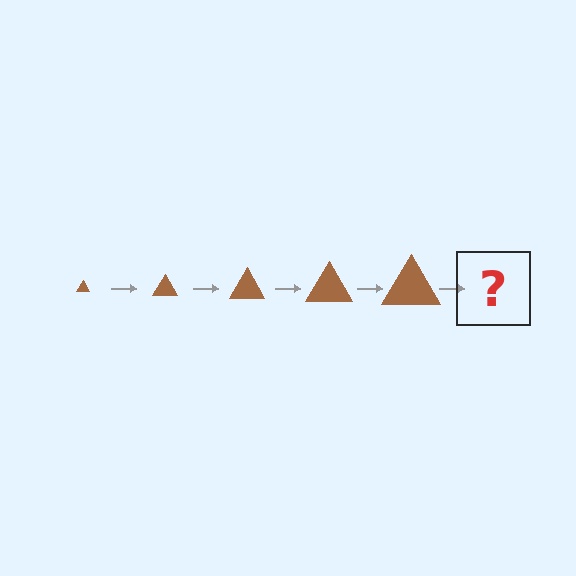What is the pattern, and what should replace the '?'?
The pattern is that the triangle gets progressively larger each step. The '?' should be a brown triangle, larger than the previous one.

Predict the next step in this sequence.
The next step is a brown triangle, larger than the previous one.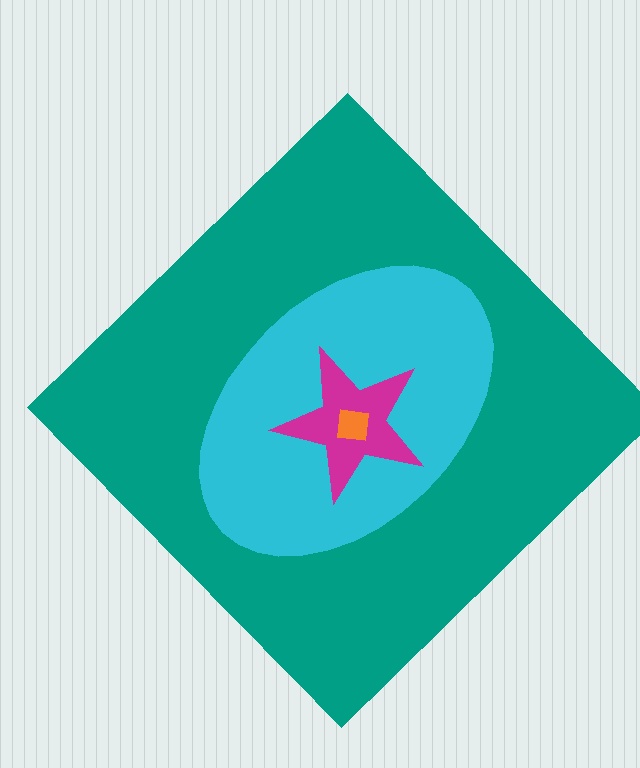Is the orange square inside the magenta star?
Yes.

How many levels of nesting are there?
4.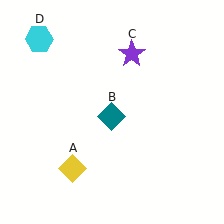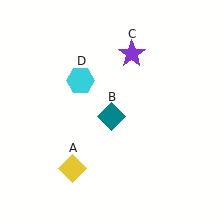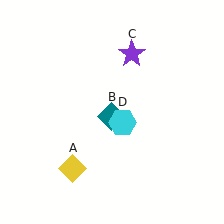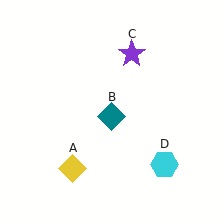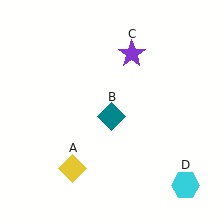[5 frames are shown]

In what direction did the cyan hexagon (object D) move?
The cyan hexagon (object D) moved down and to the right.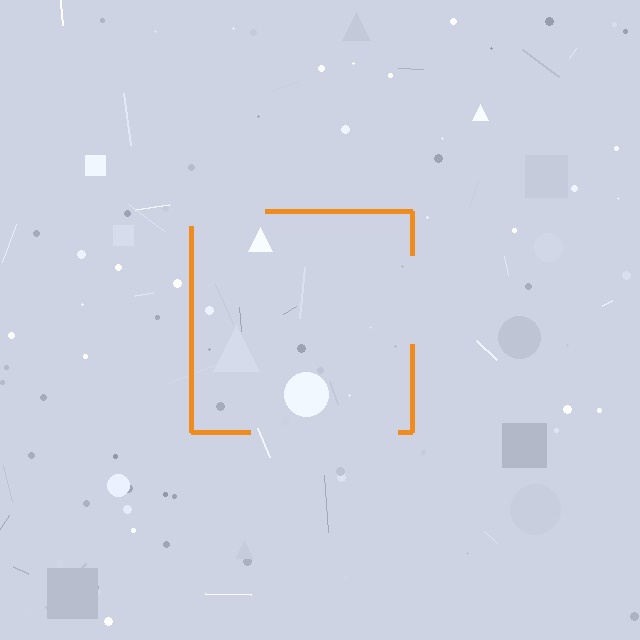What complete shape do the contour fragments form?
The contour fragments form a square.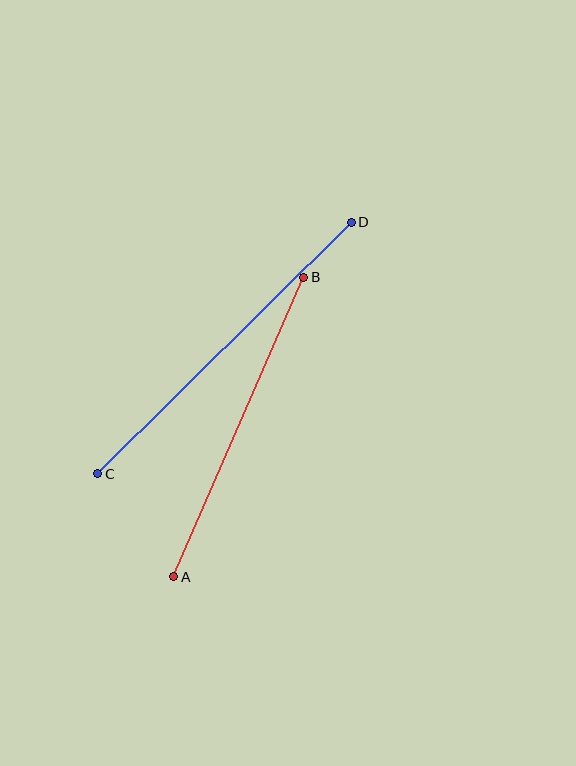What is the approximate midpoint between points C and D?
The midpoint is at approximately (225, 348) pixels.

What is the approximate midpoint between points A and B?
The midpoint is at approximately (239, 427) pixels.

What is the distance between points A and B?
The distance is approximately 327 pixels.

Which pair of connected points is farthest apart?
Points C and D are farthest apart.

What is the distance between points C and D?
The distance is approximately 358 pixels.